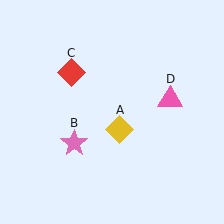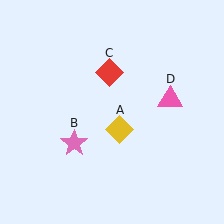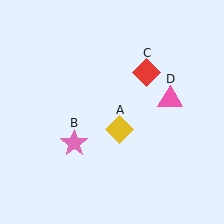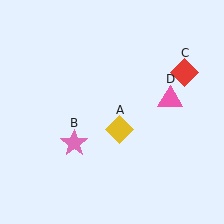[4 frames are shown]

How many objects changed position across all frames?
1 object changed position: red diamond (object C).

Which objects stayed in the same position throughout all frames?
Yellow diamond (object A) and pink star (object B) and pink triangle (object D) remained stationary.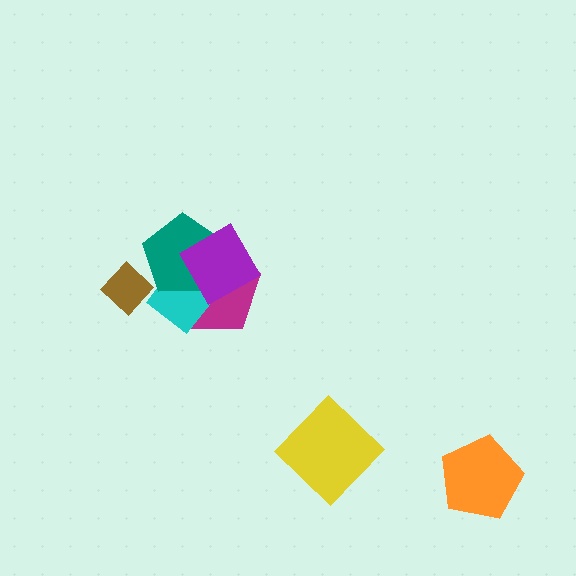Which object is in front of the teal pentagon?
The purple square is in front of the teal pentagon.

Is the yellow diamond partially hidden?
No, no other shape covers it.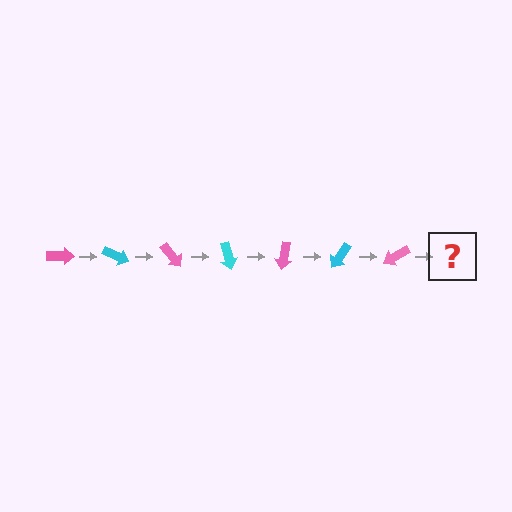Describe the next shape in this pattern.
It should be a cyan arrow, rotated 175 degrees from the start.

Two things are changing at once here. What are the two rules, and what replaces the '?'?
The two rules are that it rotates 25 degrees each step and the color cycles through pink and cyan. The '?' should be a cyan arrow, rotated 175 degrees from the start.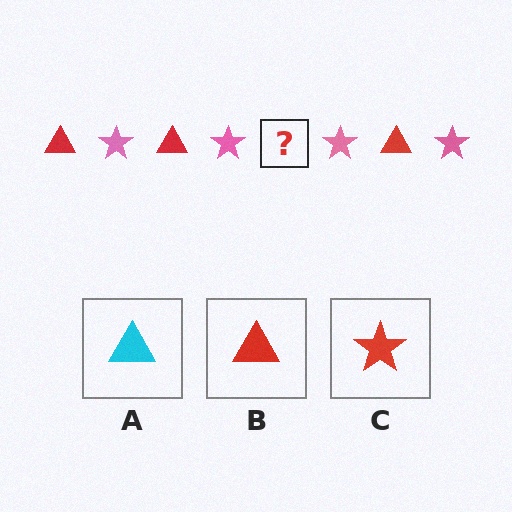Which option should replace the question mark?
Option B.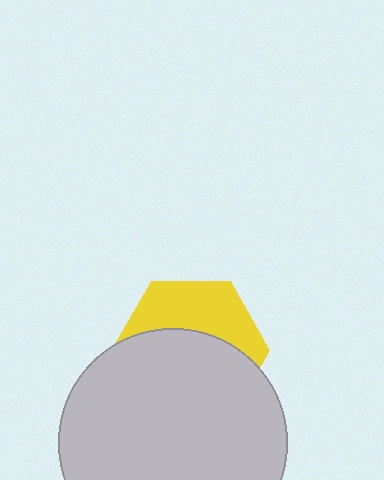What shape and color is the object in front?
The object in front is a light gray circle.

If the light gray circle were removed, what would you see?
You would see the complete yellow hexagon.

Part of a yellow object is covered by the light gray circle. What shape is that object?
It is a hexagon.